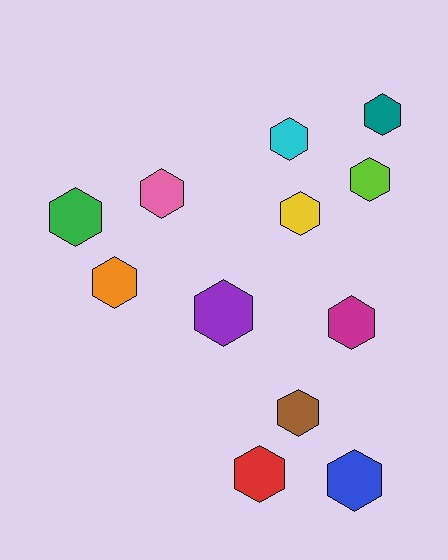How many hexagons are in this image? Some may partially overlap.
There are 12 hexagons.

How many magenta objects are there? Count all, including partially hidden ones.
There is 1 magenta object.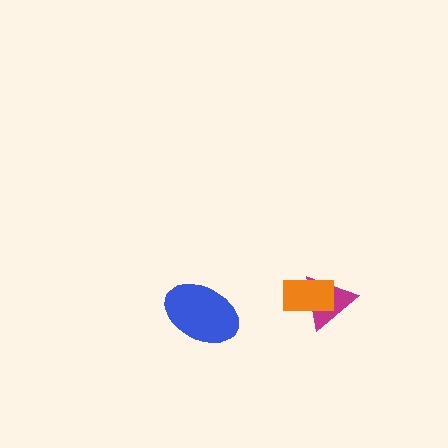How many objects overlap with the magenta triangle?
1 object overlaps with the magenta triangle.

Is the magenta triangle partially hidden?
Yes, it is partially covered by another shape.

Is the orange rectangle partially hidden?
No, no other shape covers it.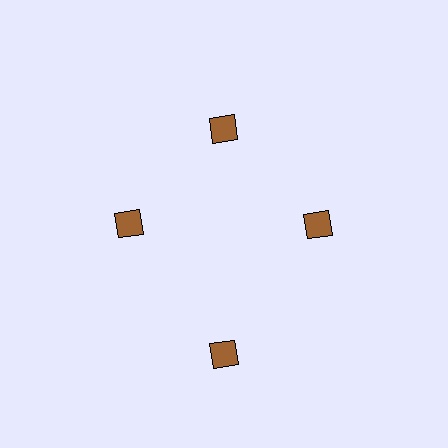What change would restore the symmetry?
The symmetry would be restored by moving it inward, back onto the ring so that all 4 diamonds sit at equal angles and equal distance from the center.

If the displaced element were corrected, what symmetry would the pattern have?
It would have 4-fold rotational symmetry — the pattern would map onto itself every 90 degrees.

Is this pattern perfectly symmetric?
No. The 4 brown diamonds are arranged in a ring, but one element near the 6 o'clock position is pushed outward from the center, breaking the 4-fold rotational symmetry.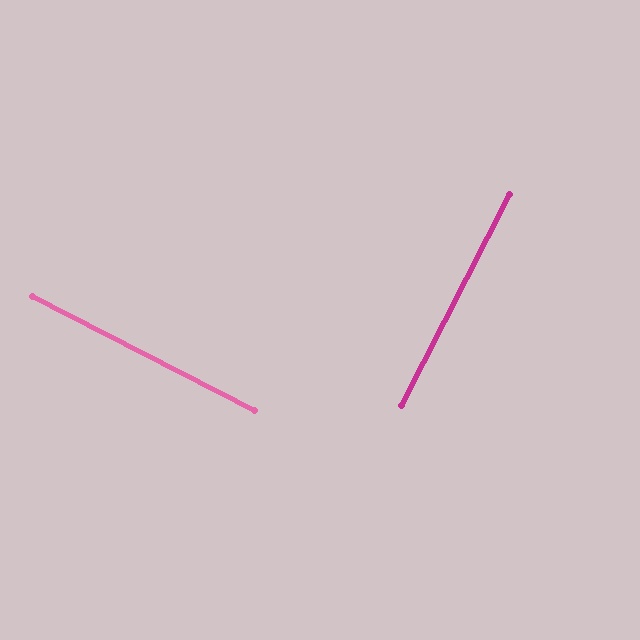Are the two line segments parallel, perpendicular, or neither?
Perpendicular — they meet at approximately 90°.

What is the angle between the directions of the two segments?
Approximately 90 degrees.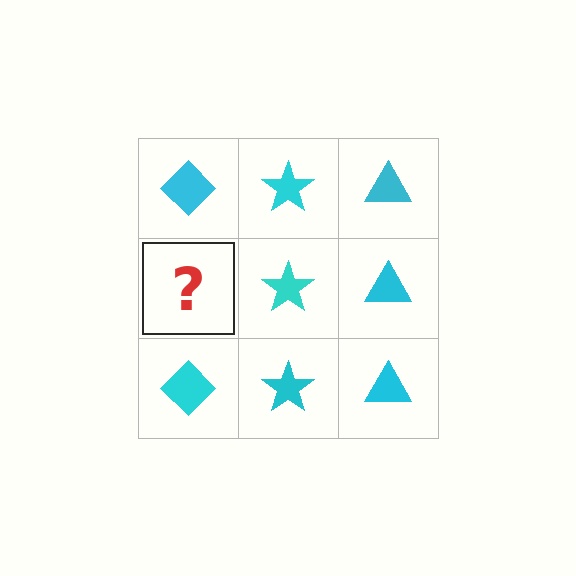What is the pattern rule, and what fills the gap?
The rule is that each column has a consistent shape. The gap should be filled with a cyan diamond.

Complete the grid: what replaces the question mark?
The question mark should be replaced with a cyan diamond.